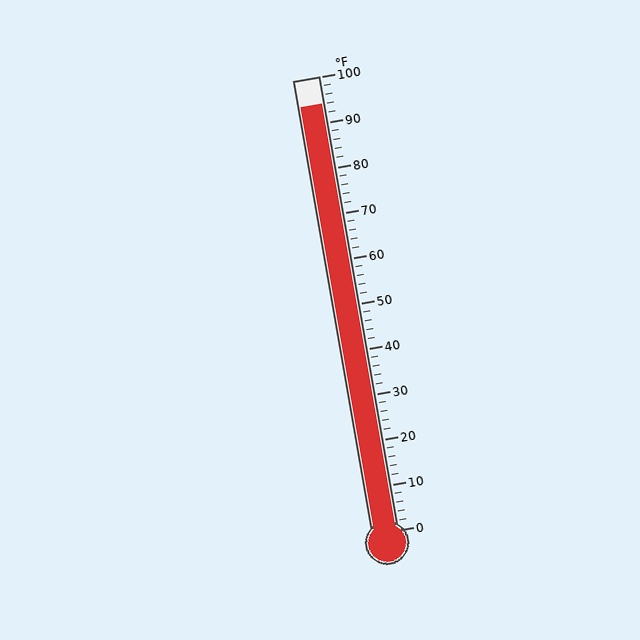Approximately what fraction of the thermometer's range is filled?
The thermometer is filled to approximately 95% of its range.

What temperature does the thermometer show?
The thermometer shows approximately 94°F.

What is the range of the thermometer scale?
The thermometer scale ranges from 0°F to 100°F.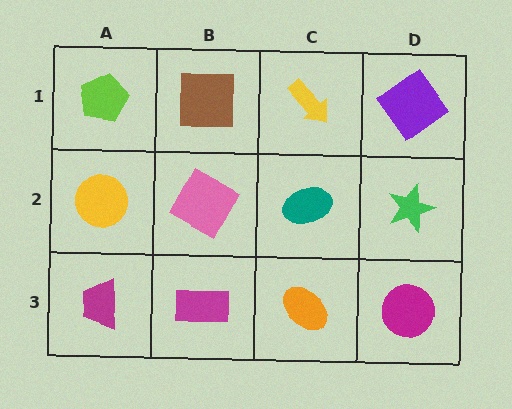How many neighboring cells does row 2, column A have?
3.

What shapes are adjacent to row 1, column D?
A green star (row 2, column D), a yellow arrow (row 1, column C).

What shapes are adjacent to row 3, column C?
A teal ellipse (row 2, column C), a magenta rectangle (row 3, column B), a magenta circle (row 3, column D).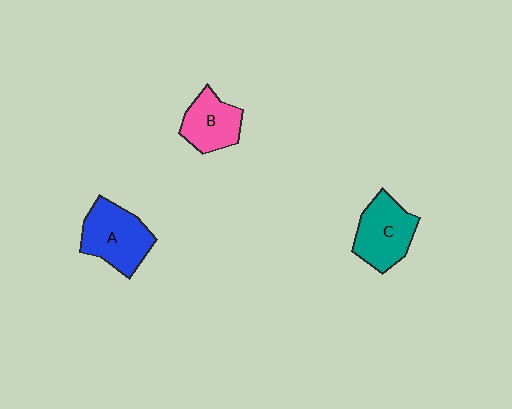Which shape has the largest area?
Shape A (blue).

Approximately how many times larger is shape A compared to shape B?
Approximately 1.3 times.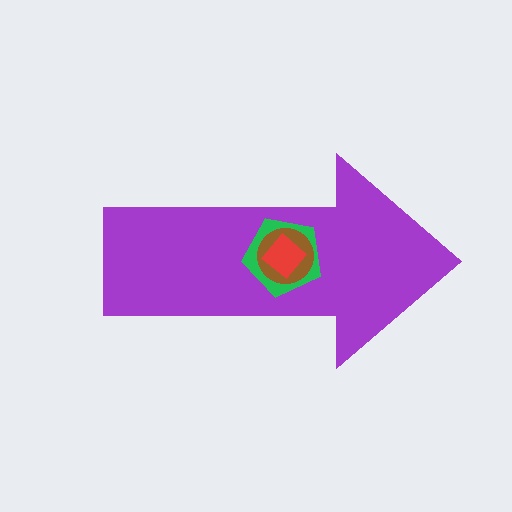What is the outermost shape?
The purple arrow.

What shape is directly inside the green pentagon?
The brown circle.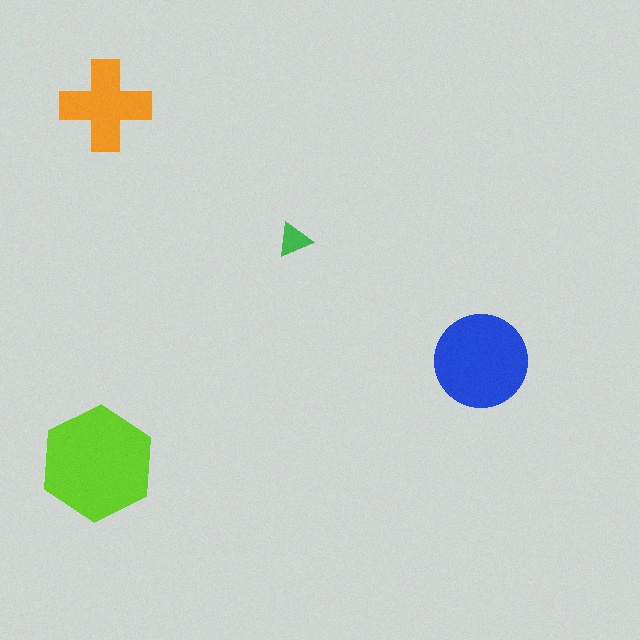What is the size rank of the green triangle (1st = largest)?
4th.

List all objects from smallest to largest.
The green triangle, the orange cross, the blue circle, the lime hexagon.